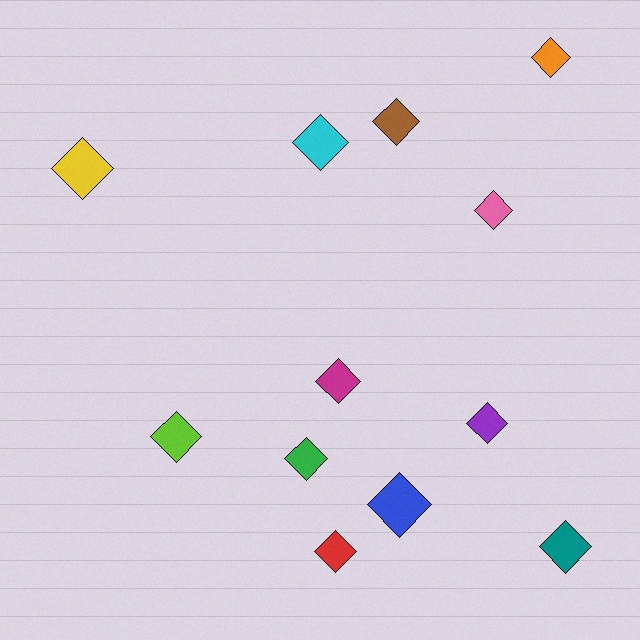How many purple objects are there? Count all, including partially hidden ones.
There is 1 purple object.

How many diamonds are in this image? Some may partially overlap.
There are 12 diamonds.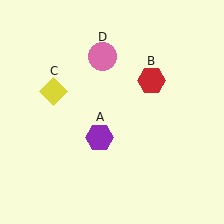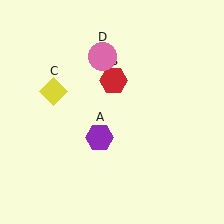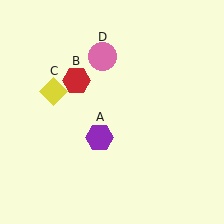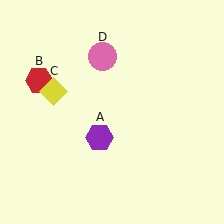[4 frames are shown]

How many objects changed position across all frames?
1 object changed position: red hexagon (object B).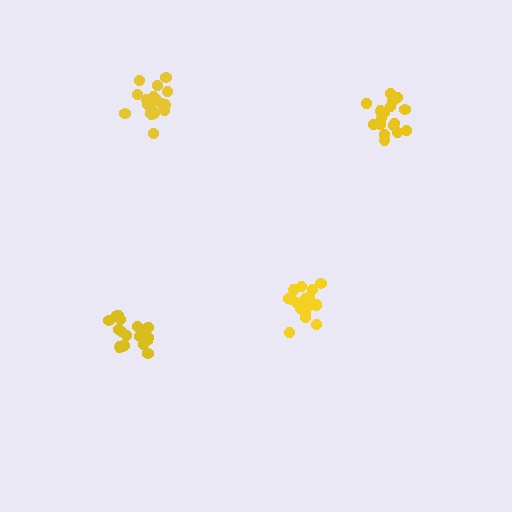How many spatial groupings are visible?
There are 4 spatial groupings.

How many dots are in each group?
Group 1: 17 dots, Group 2: 18 dots, Group 3: 19 dots, Group 4: 18 dots (72 total).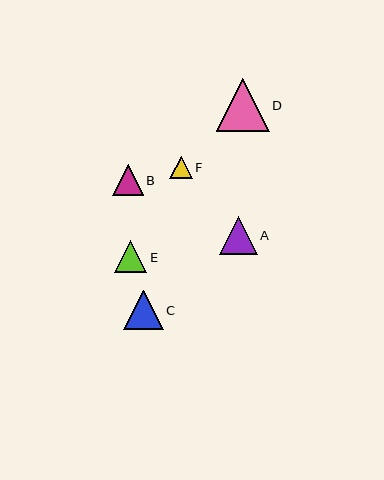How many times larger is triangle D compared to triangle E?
Triangle D is approximately 1.7 times the size of triangle E.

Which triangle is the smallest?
Triangle F is the smallest with a size of approximately 22 pixels.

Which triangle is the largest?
Triangle D is the largest with a size of approximately 53 pixels.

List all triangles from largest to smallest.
From largest to smallest: D, C, A, E, B, F.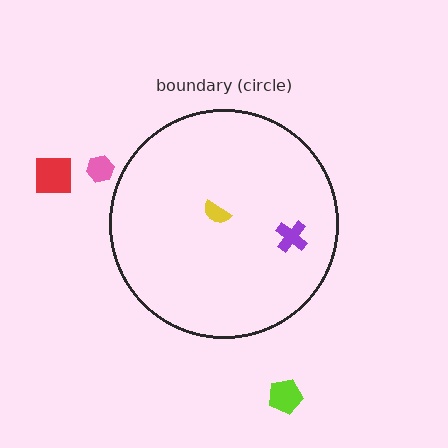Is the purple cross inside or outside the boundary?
Inside.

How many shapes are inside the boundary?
2 inside, 3 outside.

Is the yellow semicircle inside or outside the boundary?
Inside.